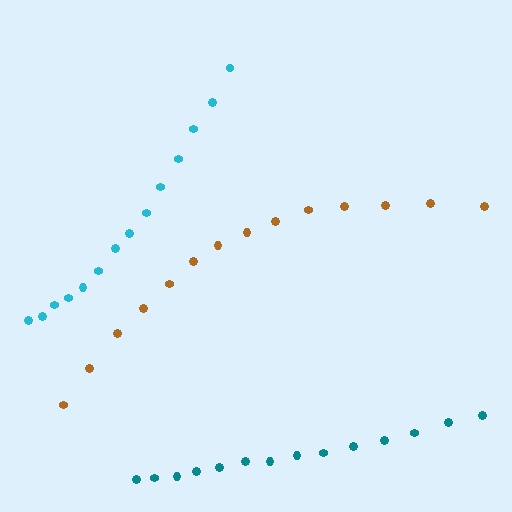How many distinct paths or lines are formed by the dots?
There are 3 distinct paths.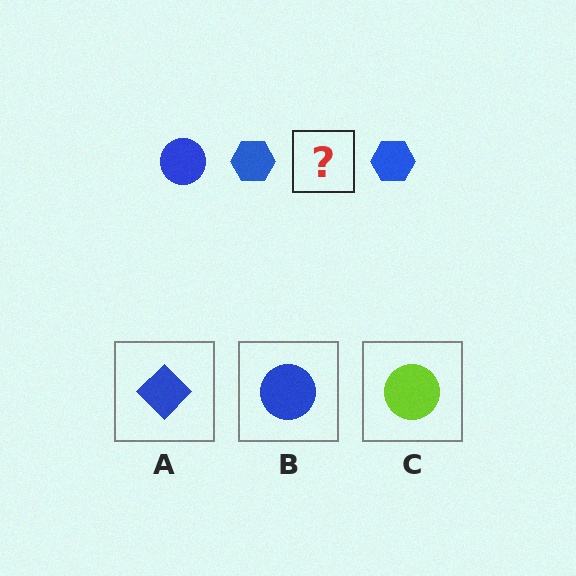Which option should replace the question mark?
Option B.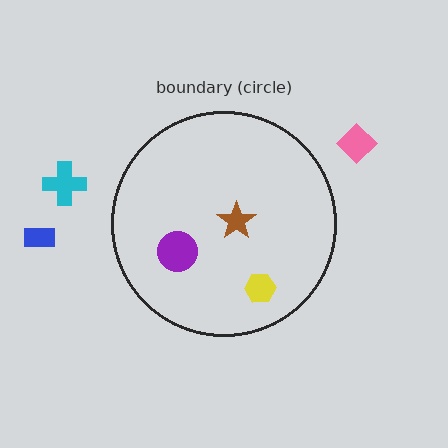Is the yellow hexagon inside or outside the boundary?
Inside.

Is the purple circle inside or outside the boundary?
Inside.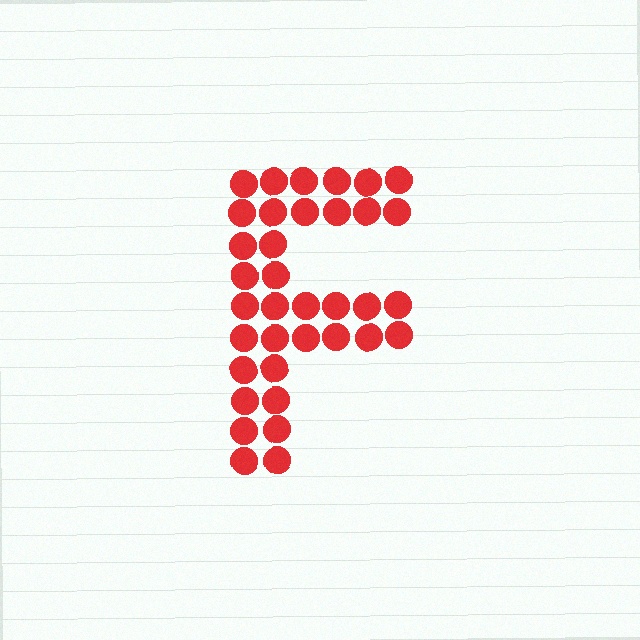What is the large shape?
The large shape is the letter F.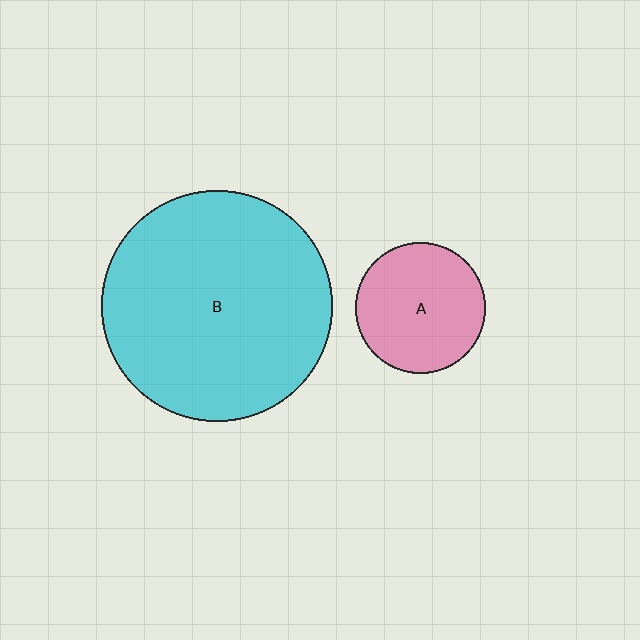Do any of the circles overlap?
No, none of the circles overlap.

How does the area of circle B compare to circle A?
Approximately 3.2 times.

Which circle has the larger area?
Circle B (cyan).